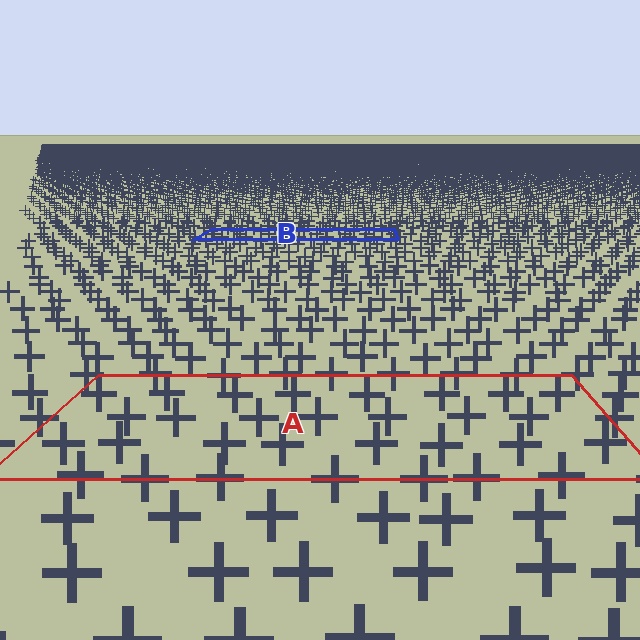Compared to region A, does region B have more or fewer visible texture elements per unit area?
Region B has more texture elements per unit area — they are packed more densely because it is farther away.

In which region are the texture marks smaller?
The texture marks are smaller in region B, because it is farther away.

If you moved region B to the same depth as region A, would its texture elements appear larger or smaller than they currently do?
They would appear larger. At a closer depth, the same texture elements are projected at a bigger on-screen size.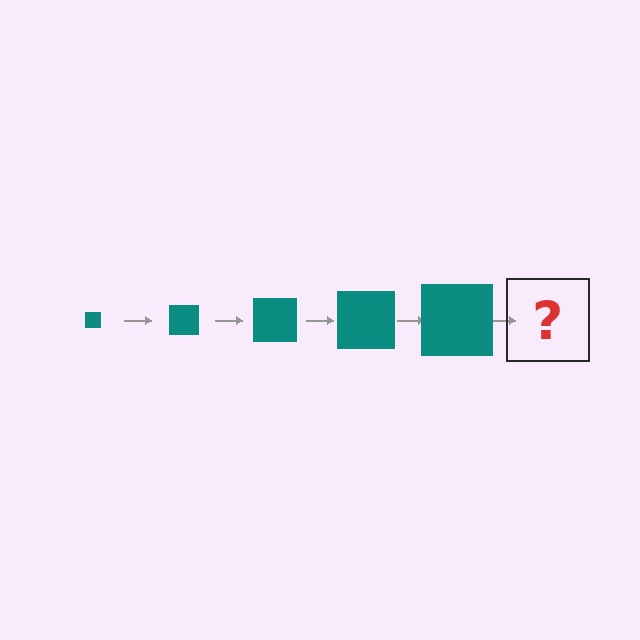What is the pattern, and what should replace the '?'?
The pattern is that the square gets progressively larger each step. The '?' should be a teal square, larger than the previous one.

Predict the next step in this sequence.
The next step is a teal square, larger than the previous one.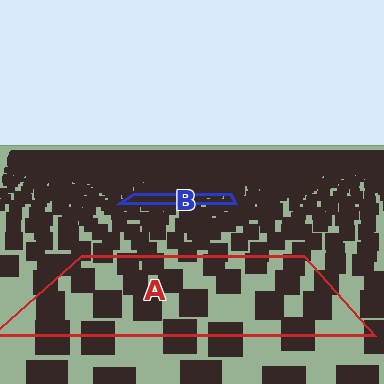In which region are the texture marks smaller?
The texture marks are smaller in region B, because it is farther away.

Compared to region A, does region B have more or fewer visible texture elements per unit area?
Region B has more texture elements per unit area — they are packed more densely because it is farther away.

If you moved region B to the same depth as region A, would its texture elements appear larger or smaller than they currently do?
They would appear larger. At a closer depth, the same texture elements are projected at a bigger on-screen size.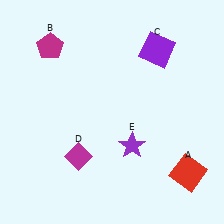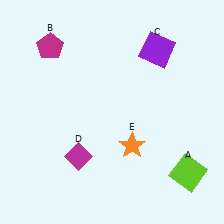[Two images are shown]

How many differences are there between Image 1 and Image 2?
There are 2 differences between the two images.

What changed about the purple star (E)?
In Image 1, E is purple. In Image 2, it changed to orange.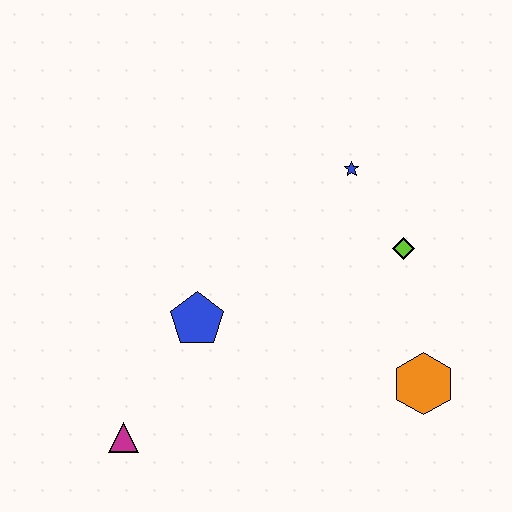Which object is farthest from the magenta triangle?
The blue star is farthest from the magenta triangle.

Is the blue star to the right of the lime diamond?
No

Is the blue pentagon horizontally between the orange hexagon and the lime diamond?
No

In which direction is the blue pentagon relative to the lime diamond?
The blue pentagon is to the left of the lime diamond.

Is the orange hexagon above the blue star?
No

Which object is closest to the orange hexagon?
The lime diamond is closest to the orange hexagon.